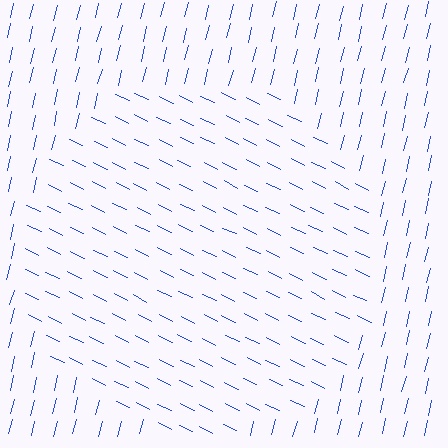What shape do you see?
I see a circle.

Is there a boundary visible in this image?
Yes, there is a texture boundary formed by a change in line orientation.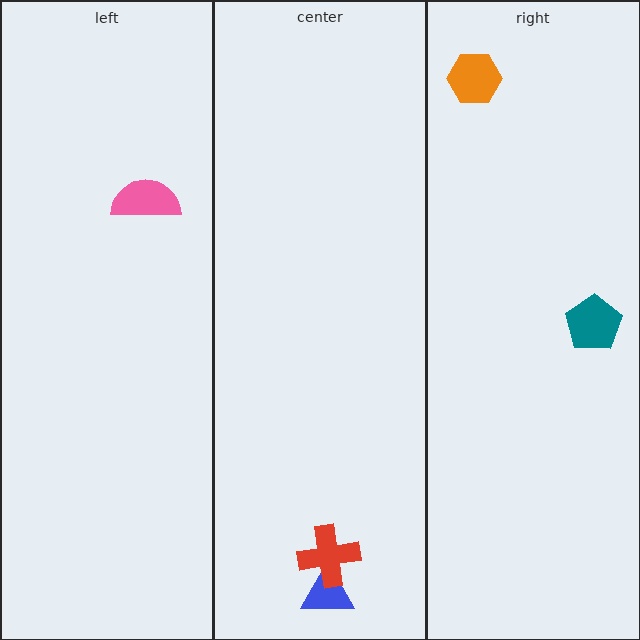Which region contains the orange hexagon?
The right region.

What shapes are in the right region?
The orange hexagon, the teal pentagon.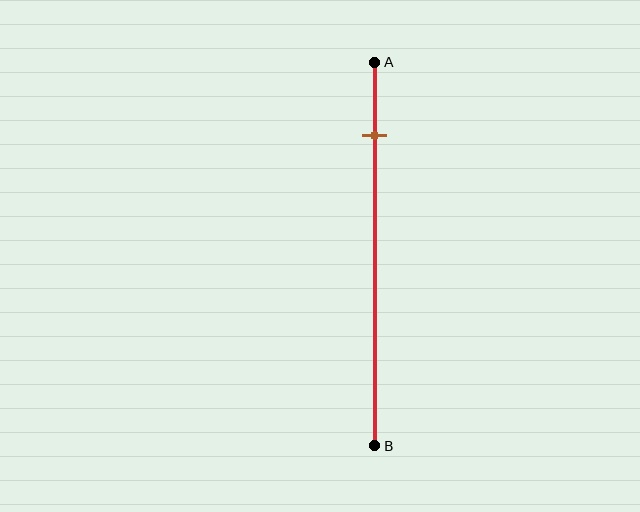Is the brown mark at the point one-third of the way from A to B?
No, the mark is at about 20% from A, not at the 33% one-third point.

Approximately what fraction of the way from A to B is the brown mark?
The brown mark is approximately 20% of the way from A to B.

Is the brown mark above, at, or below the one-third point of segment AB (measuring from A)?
The brown mark is above the one-third point of segment AB.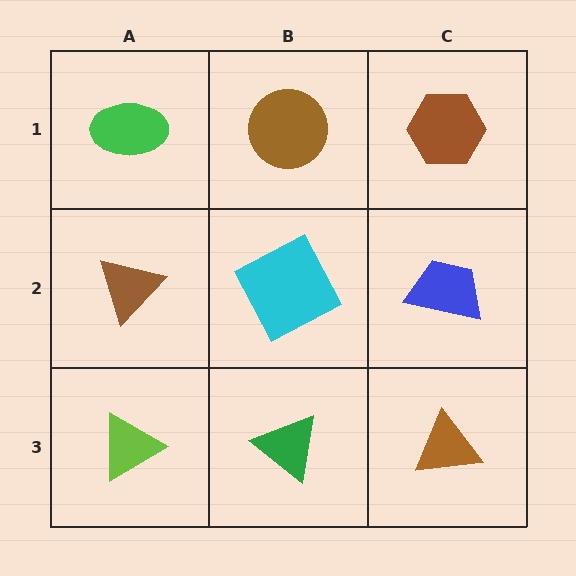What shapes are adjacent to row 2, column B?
A brown circle (row 1, column B), a green triangle (row 3, column B), a brown triangle (row 2, column A), a blue trapezoid (row 2, column C).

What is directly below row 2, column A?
A lime triangle.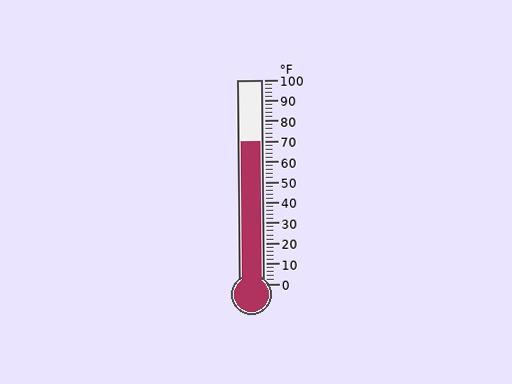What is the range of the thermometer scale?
The thermometer scale ranges from 0°F to 100°F.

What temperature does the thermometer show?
The thermometer shows approximately 70°F.